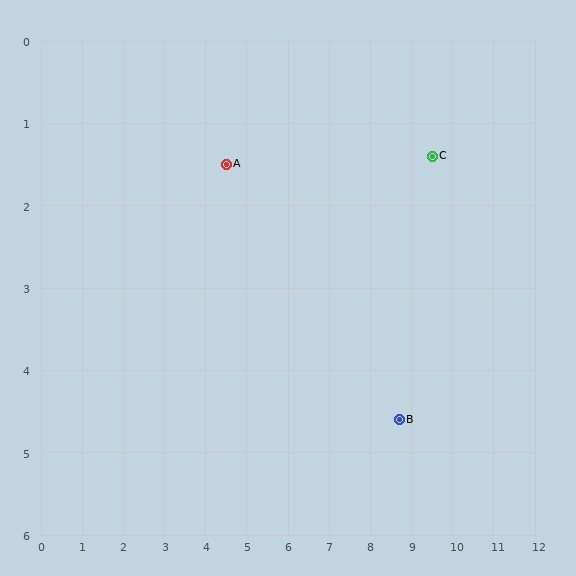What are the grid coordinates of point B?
Point B is at approximately (8.7, 4.6).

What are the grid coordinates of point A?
Point A is at approximately (4.5, 1.5).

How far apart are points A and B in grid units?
Points A and B are about 5.2 grid units apart.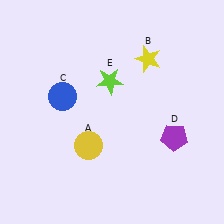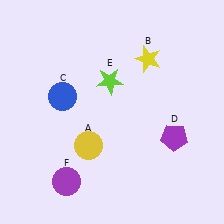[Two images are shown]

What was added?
A purple circle (F) was added in Image 2.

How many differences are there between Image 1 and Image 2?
There is 1 difference between the two images.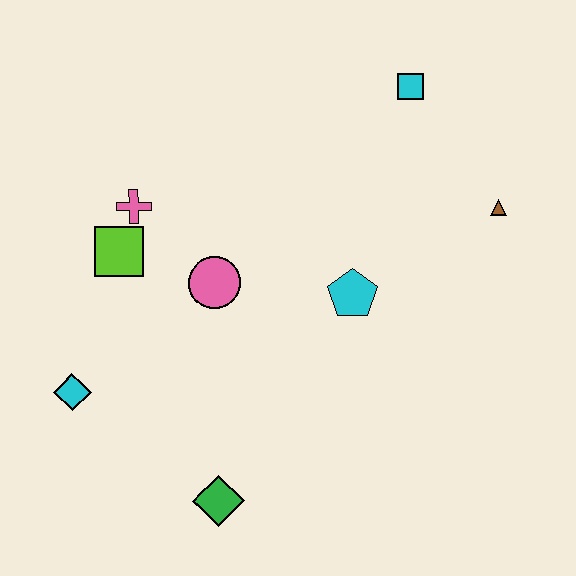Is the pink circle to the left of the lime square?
No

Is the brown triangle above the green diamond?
Yes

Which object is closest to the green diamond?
The cyan diamond is closest to the green diamond.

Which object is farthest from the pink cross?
The brown triangle is farthest from the pink cross.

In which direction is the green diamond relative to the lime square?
The green diamond is below the lime square.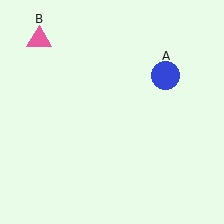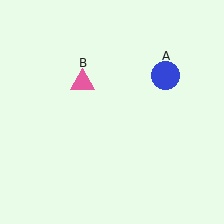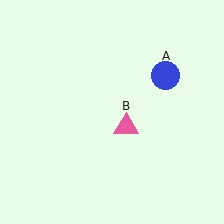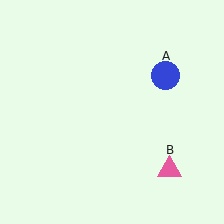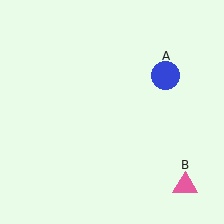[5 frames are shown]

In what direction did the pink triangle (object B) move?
The pink triangle (object B) moved down and to the right.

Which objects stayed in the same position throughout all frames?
Blue circle (object A) remained stationary.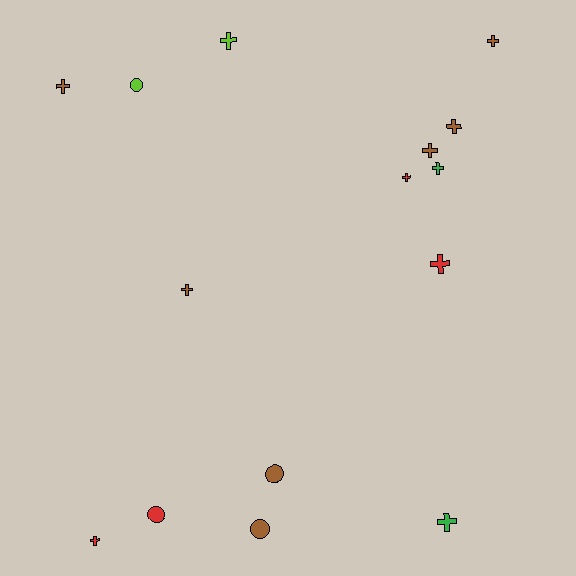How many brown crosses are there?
There are 5 brown crosses.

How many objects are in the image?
There are 15 objects.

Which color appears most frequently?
Brown, with 7 objects.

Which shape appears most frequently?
Cross, with 11 objects.